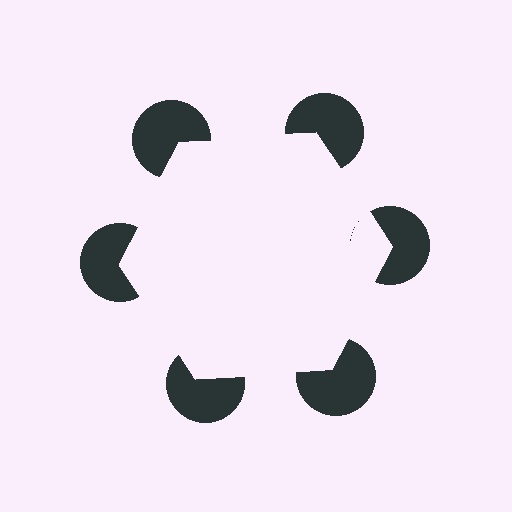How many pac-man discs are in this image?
There are 6 — one at each vertex of the illusory hexagon.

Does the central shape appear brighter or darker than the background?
It typically appears slightly brighter than the background, even though no actual brightness change is drawn.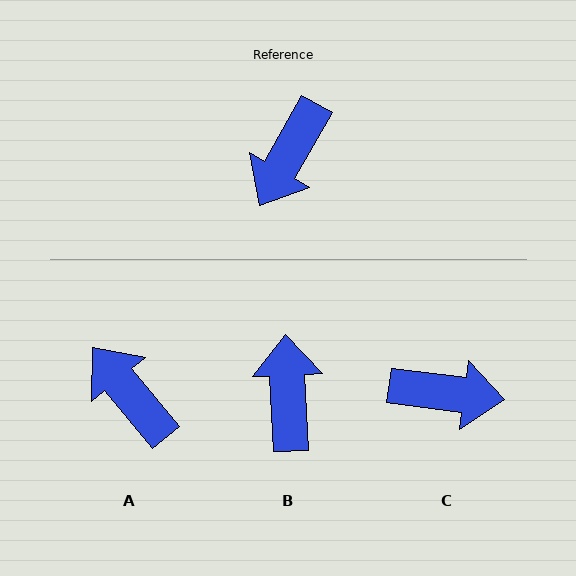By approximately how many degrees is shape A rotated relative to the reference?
Approximately 111 degrees clockwise.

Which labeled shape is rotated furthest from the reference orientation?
B, about 148 degrees away.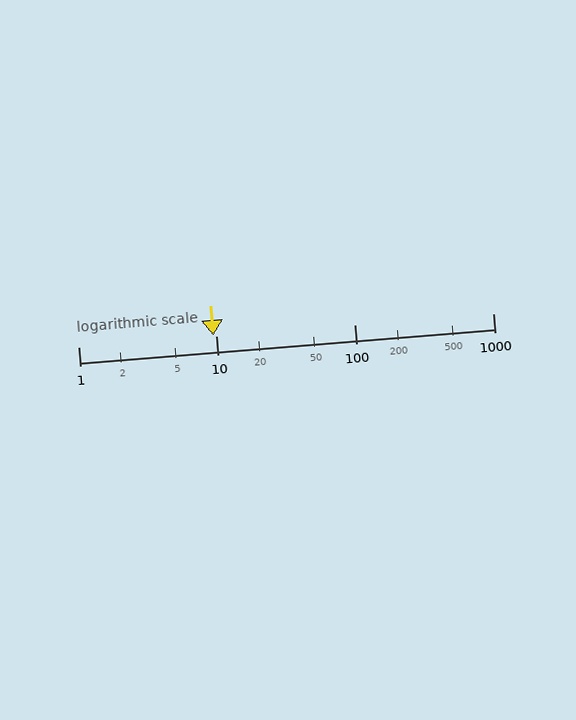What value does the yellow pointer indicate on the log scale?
The pointer indicates approximately 9.5.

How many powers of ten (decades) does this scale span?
The scale spans 3 decades, from 1 to 1000.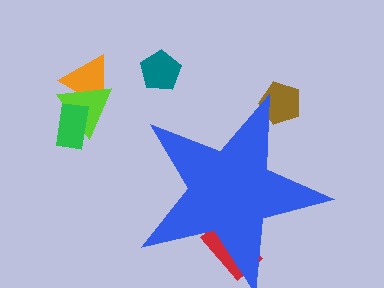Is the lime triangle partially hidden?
No, the lime triangle is fully visible.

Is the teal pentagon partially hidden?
No, the teal pentagon is fully visible.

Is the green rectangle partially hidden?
No, the green rectangle is fully visible.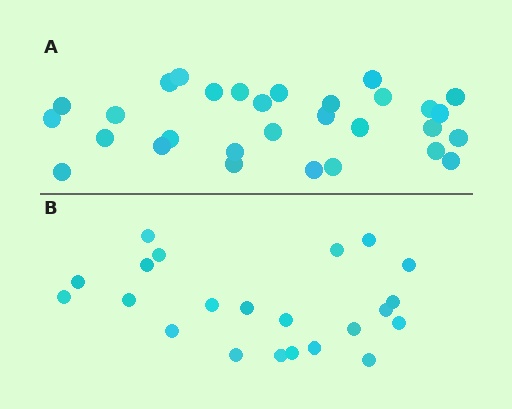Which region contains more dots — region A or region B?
Region A (the top region) has more dots.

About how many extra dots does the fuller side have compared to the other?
Region A has roughly 8 or so more dots than region B.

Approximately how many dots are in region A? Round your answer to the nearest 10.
About 30 dots.